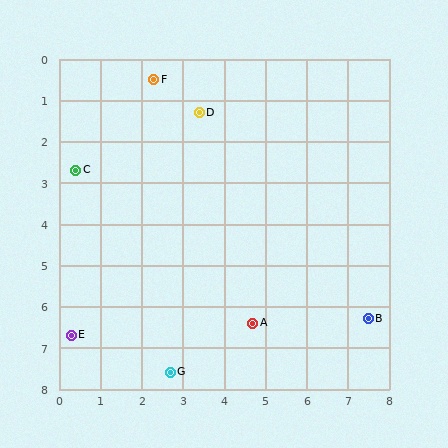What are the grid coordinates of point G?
Point G is at approximately (2.7, 7.6).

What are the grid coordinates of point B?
Point B is at approximately (7.5, 6.3).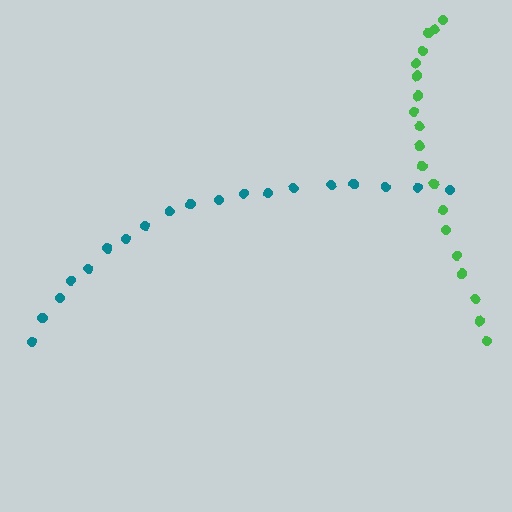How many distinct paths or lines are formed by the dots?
There are 2 distinct paths.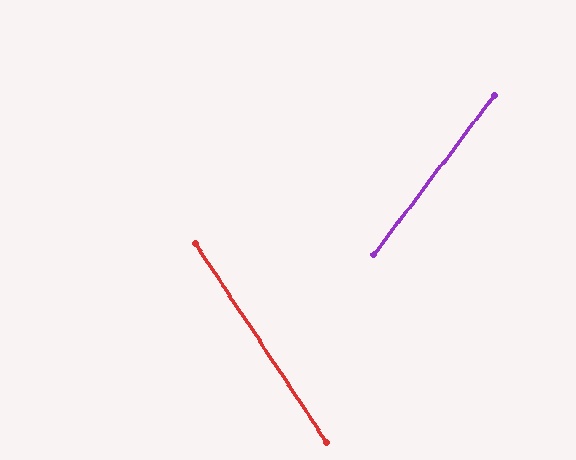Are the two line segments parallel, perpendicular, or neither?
Neither parallel nor perpendicular — they differ by about 71°.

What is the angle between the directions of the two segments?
Approximately 71 degrees.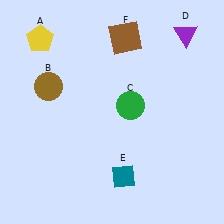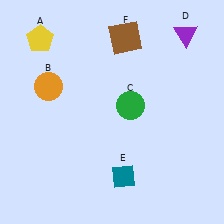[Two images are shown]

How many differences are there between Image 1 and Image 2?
There is 1 difference between the two images.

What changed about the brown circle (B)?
In Image 1, B is brown. In Image 2, it changed to orange.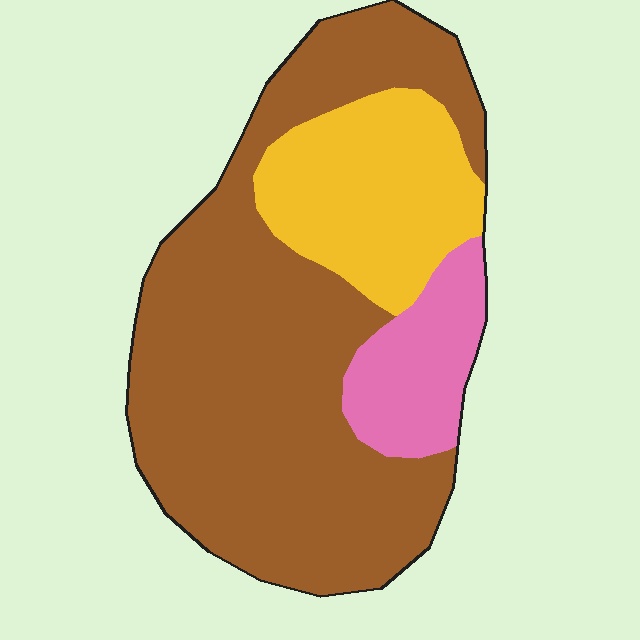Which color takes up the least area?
Pink, at roughly 10%.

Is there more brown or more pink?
Brown.